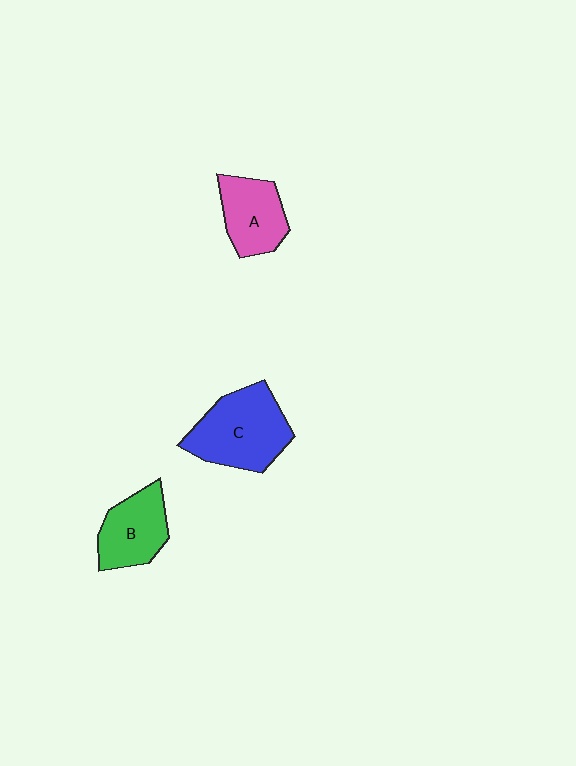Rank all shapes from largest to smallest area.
From largest to smallest: C (blue), B (green), A (pink).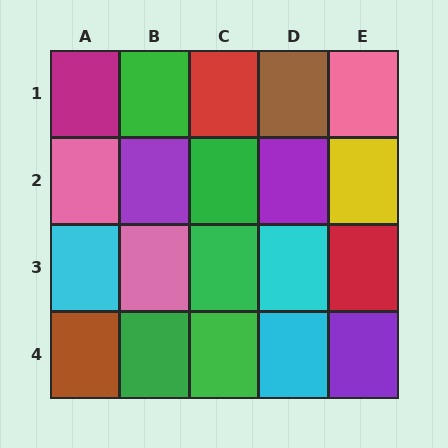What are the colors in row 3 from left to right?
Cyan, pink, green, cyan, red.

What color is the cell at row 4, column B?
Green.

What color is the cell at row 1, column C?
Red.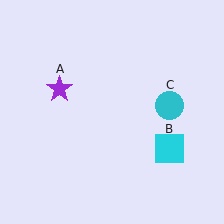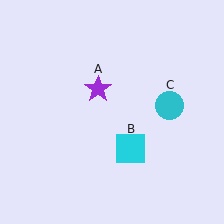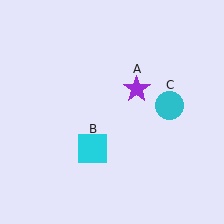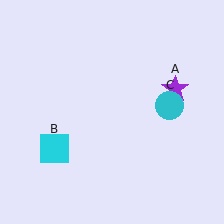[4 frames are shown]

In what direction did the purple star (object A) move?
The purple star (object A) moved right.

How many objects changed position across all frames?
2 objects changed position: purple star (object A), cyan square (object B).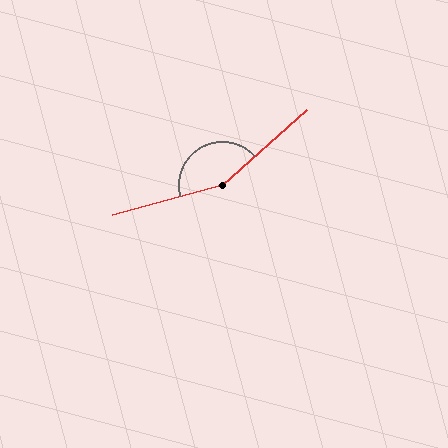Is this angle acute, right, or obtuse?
It is obtuse.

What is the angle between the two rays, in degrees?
Approximately 153 degrees.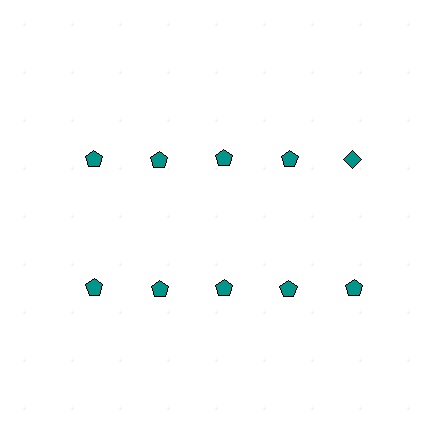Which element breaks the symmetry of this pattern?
The teal diamond in the top row, rightmost column breaks the symmetry. All other shapes are teal pentagons.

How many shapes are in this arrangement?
There are 10 shapes arranged in a grid pattern.